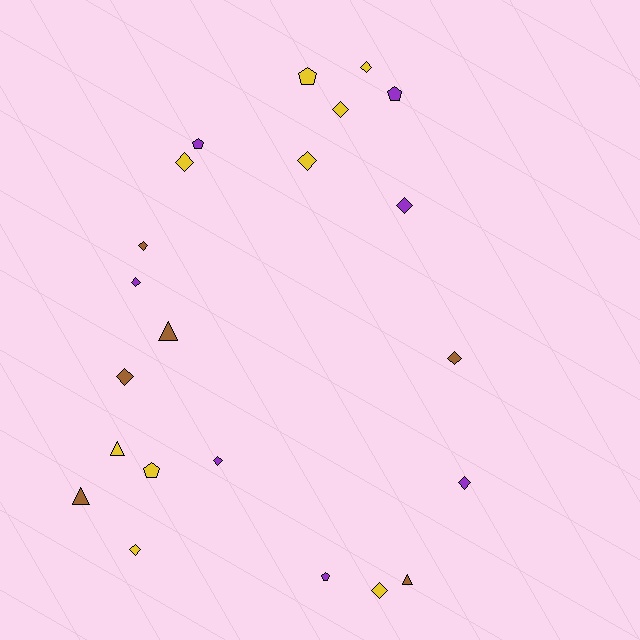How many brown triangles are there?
There are 3 brown triangles.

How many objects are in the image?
There are 22 objects.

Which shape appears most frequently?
Diamond, with 13 objects.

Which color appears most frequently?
Yellow, with 9 objects.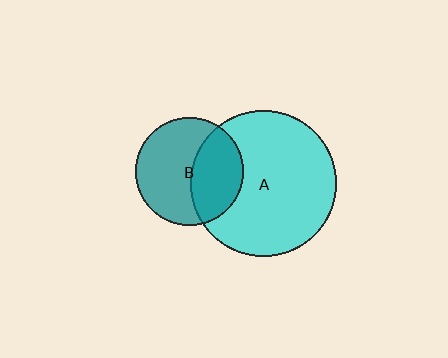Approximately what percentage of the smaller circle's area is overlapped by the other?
Approximately 40%.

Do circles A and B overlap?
Yes.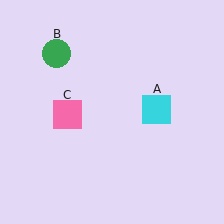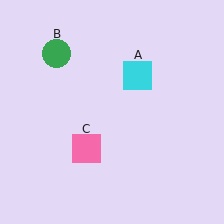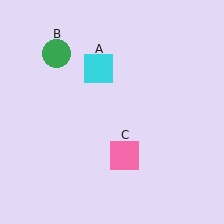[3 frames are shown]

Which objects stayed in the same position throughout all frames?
Green circle (object B) remained stationary.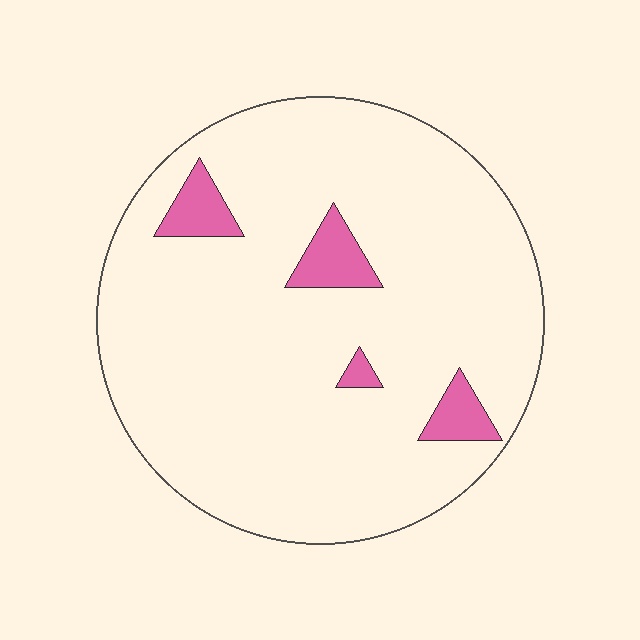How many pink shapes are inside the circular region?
4.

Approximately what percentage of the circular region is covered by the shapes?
Approximately 10%.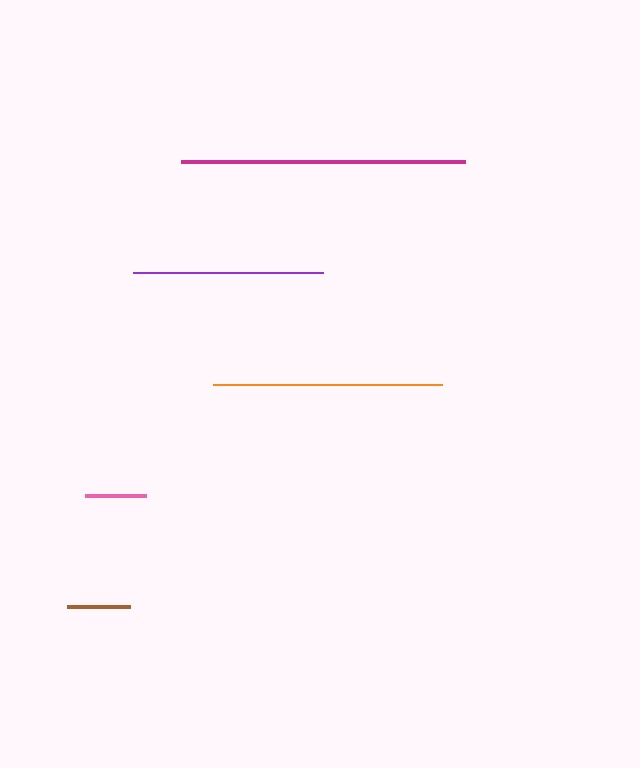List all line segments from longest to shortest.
From longest to shortest: magenta, orange, purple, brown, pink.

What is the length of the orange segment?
The orange segment is approximately 229 pixels long.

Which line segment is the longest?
The magenta line is the longest at approximately 285 pixels.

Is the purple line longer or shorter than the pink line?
The purple line is longer than the pink line.